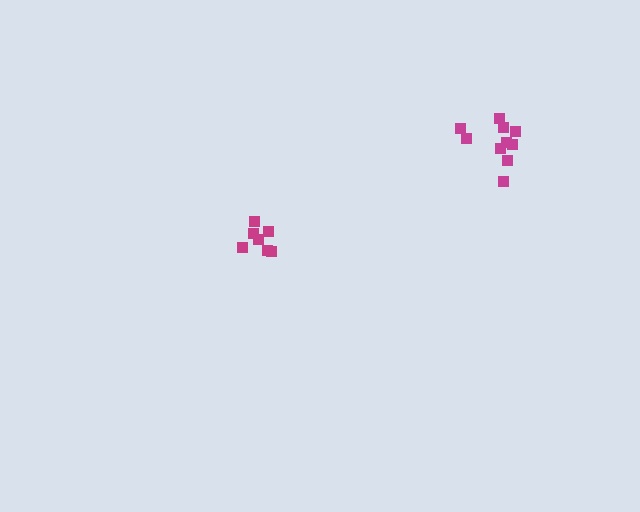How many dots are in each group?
Group 1: 10 dots, Group 2: 7 dots (17 total).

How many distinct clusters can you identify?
There are 2 distinct clusters.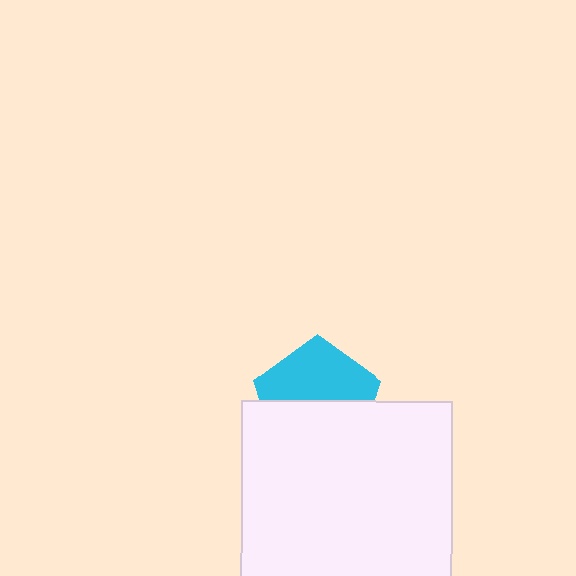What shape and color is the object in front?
The object in front is a white rectangle.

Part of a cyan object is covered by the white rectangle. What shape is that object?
It is a pentagon.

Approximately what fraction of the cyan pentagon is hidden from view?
Roughly 51% of the cyan pentagon is hidden behind the white rectangle.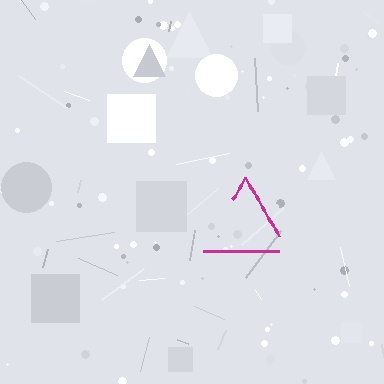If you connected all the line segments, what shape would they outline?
They would outline a triangle.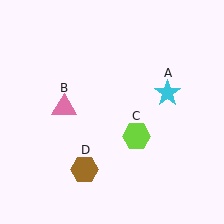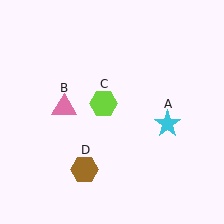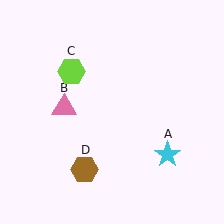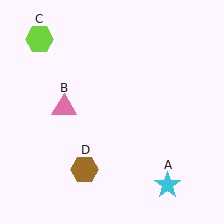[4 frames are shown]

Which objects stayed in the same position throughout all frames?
Pink triangle (object B) and brown hexagon (object D) remained stationary.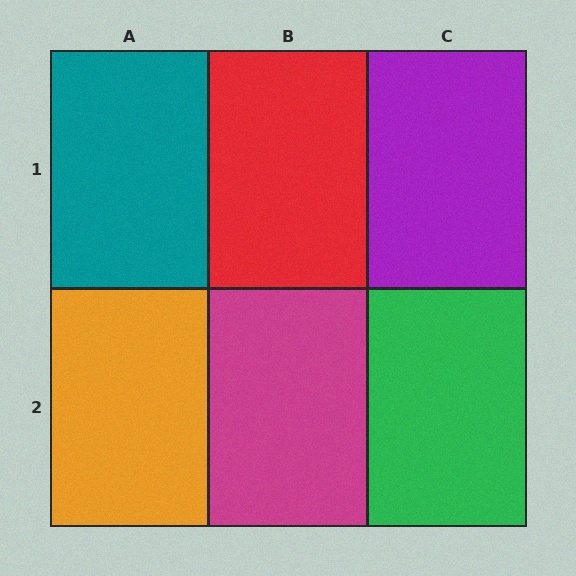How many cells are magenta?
1 cell is magenta.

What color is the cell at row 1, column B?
Red.